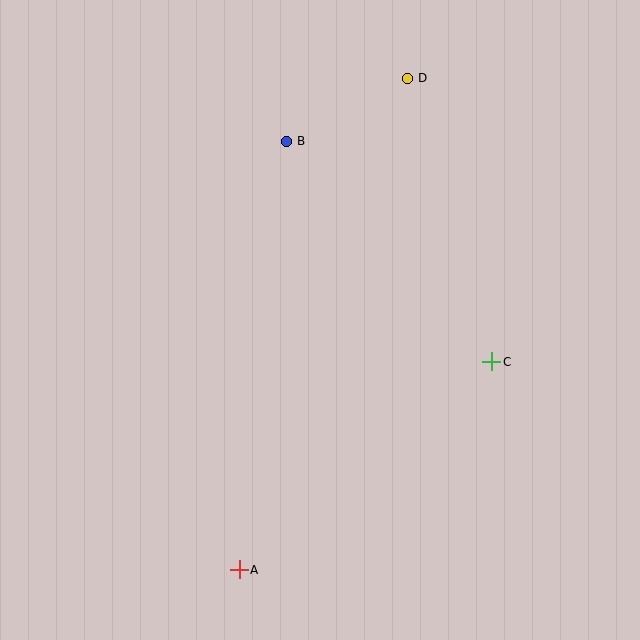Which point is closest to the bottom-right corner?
Point C is closest to the bottom-right corner.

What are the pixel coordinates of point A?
Point A is at (239, 570).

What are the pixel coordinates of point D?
Point D is at (407, 78).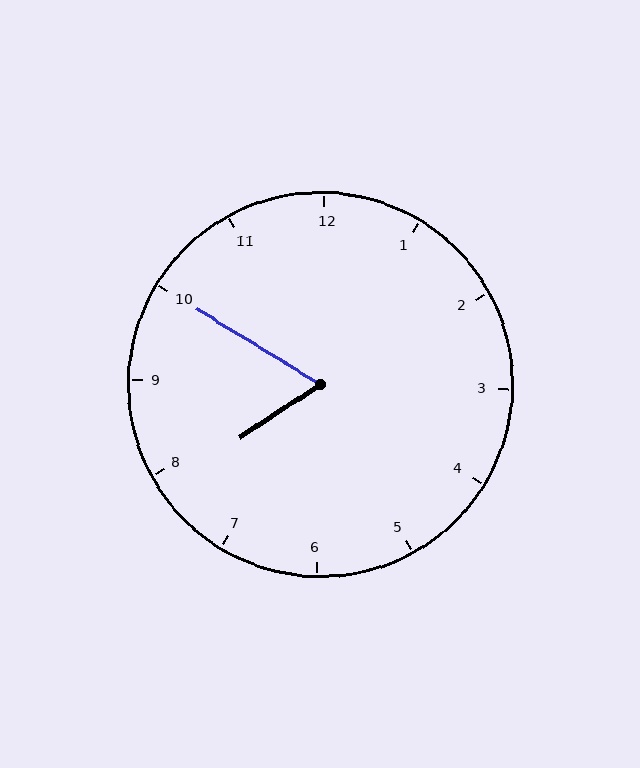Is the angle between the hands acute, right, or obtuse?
It is acute.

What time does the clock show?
7:50.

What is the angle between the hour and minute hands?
Approximately 65 degrees.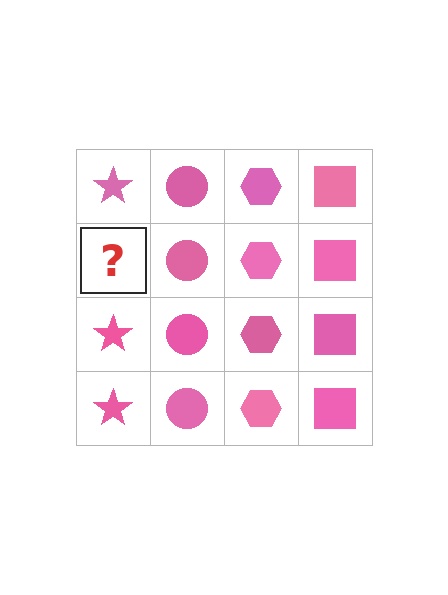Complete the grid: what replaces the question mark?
The question mark should be replaced with a pink star.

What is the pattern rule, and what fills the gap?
The rule is that each column has a consistent shape. The gap should be filled with a pink star.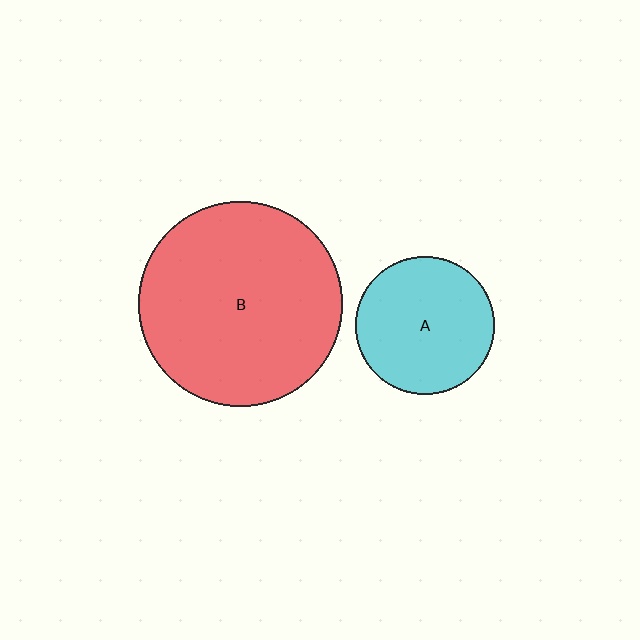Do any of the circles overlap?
No, none of the circles overlap.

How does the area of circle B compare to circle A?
Approximately 2.2 times.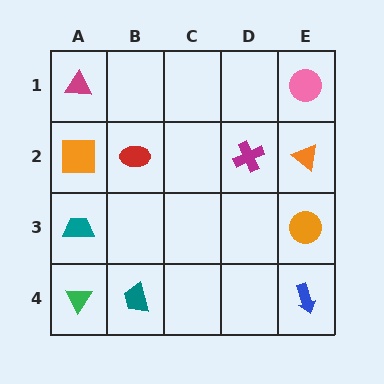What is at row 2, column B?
A red ellipse.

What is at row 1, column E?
A pink circle.